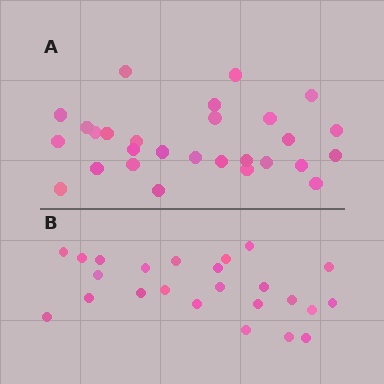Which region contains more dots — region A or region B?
Region A (the top region) has more dots.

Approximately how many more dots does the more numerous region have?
Region A has about 4 more dots than region B.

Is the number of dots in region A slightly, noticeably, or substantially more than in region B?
Region A has only slightly more — the two regions are fairly close. The ratio is roughly 1.2 to 1.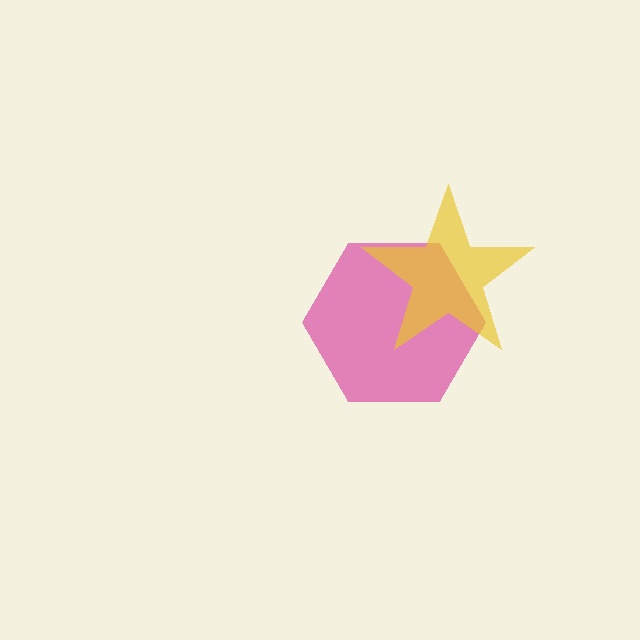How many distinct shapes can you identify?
There are 2 distinct shapes: a magenta hexagon, a yellow star.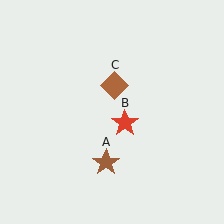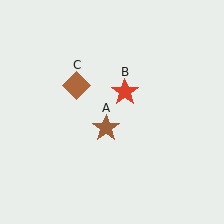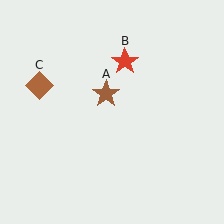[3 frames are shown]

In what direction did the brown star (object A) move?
The brown star (object A) moved up.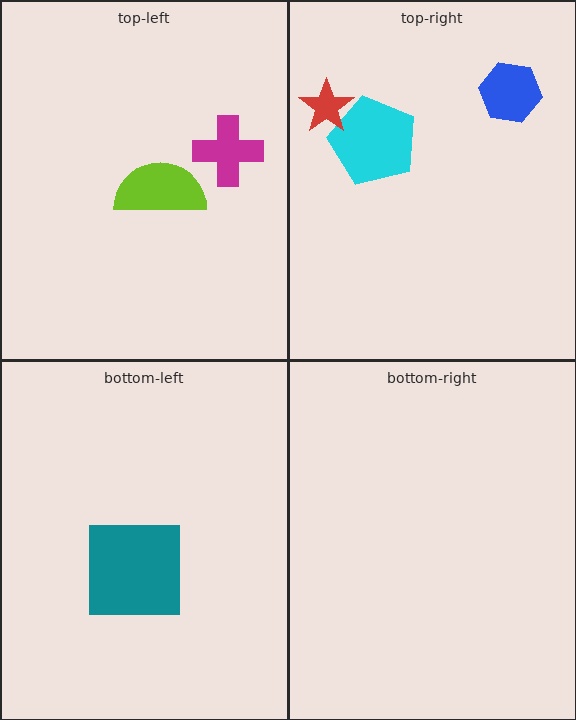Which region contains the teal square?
The bottom-left region.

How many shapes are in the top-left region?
2.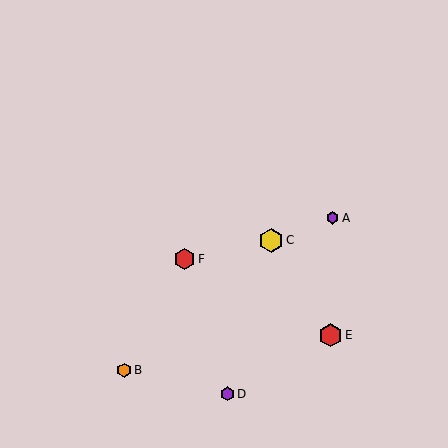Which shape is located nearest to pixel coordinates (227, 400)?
The purple hexagon (labeled D) at (227, 394) is nearest to that location.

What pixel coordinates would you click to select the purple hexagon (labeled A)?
Click at (332, 218) to select the purple hexagon A.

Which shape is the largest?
The yellow hexagon (labeled C) is the largest.